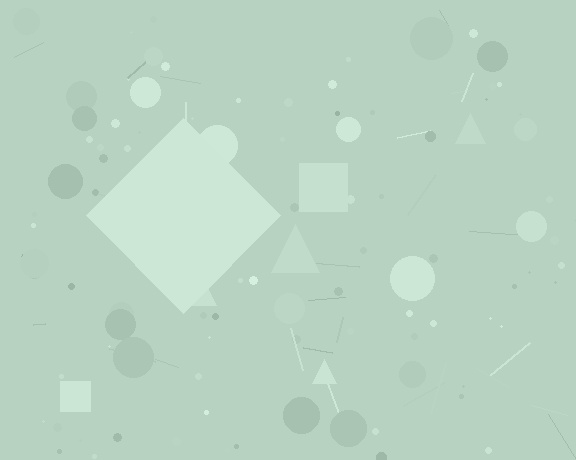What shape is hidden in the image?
A diamond is hidden in the image.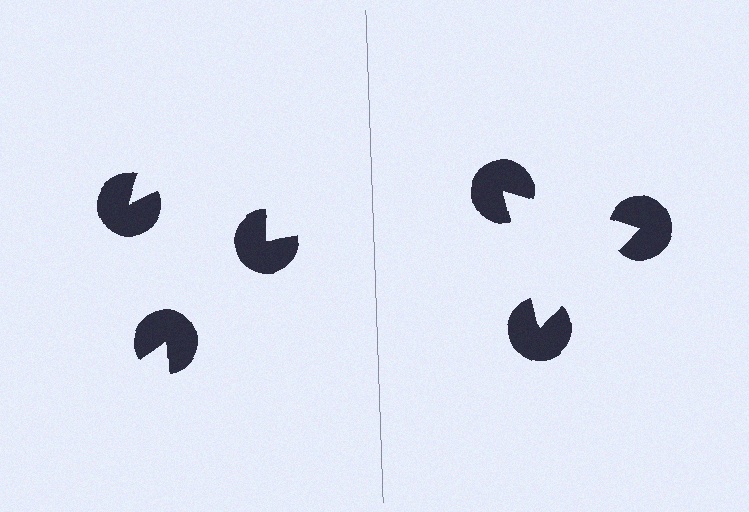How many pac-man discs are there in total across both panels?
6 — 3 on each side.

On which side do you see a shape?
An illusory triangle appears on the right side. On the left side the wedge cuts are rotated, so no coherent shape forms.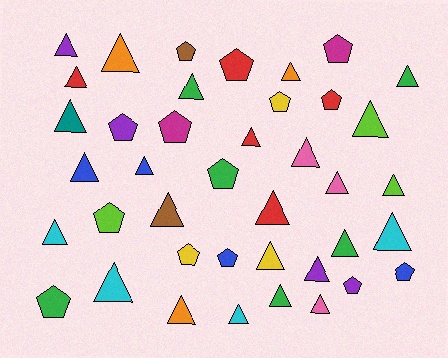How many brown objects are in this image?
There are 2 brown objects.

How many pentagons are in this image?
There are 14 pentagons.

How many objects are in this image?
There are 40 objects.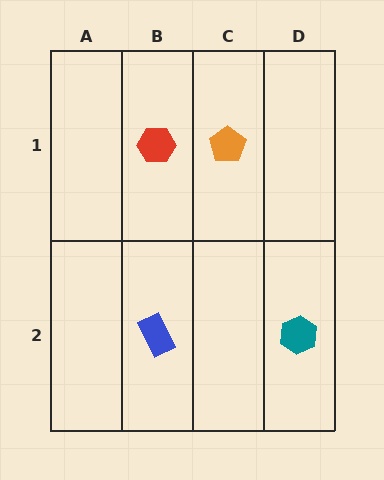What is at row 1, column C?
An orange pentagon.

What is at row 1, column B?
A red hexagon.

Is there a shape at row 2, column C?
No, that cell is empty.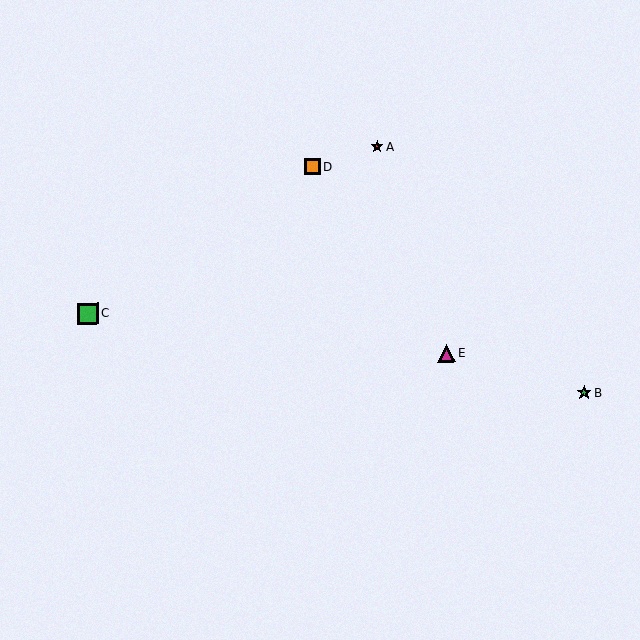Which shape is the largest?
The green square (labeled C) is the largest.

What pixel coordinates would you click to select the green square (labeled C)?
Click at (88, 314) to select the green square C.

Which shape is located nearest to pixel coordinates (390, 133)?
The red star (labeled A) at (377, 147) is nearest to that location.